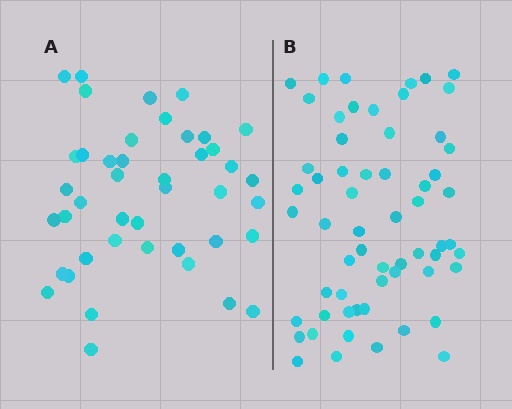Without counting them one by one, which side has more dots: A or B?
Region B (the right region) has more dots.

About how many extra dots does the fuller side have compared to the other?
Region B has approximately 15 more dots than region A.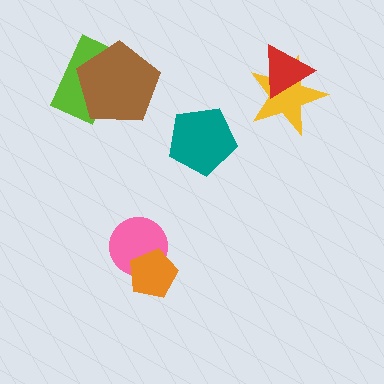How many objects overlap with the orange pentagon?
1 object overlaps with the orange pentagon.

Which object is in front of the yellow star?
The red triangle is in front of the yellow star.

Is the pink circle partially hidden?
Yes, it is partially covered by another shape.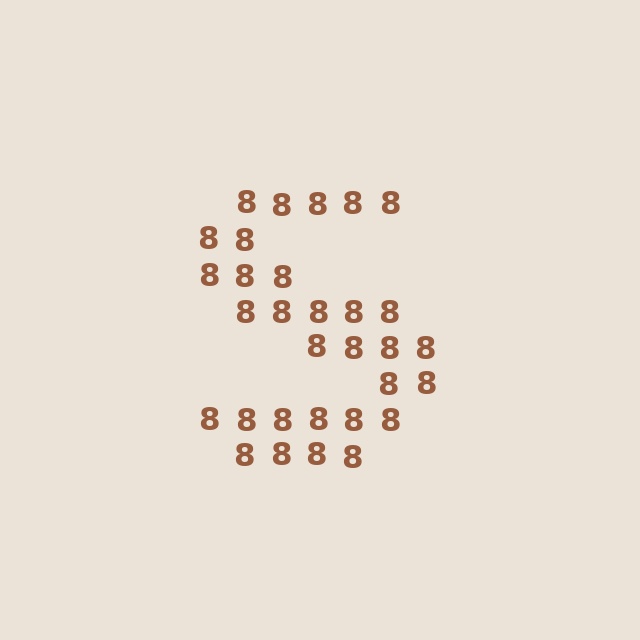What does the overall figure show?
The overall figure shows the letter S.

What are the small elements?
The small elements are digit 8's.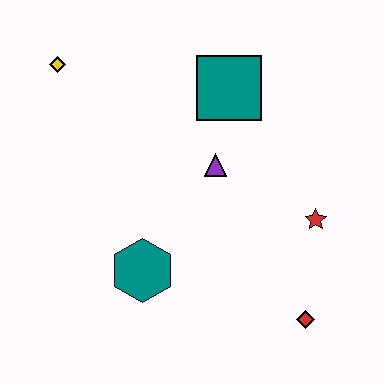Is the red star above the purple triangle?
No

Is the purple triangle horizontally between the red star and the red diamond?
No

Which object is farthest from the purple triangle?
The yellow diamond is farthest from the purple triangle.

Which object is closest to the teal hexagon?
The purple triangle is closest to the teal hexagon.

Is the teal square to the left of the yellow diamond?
No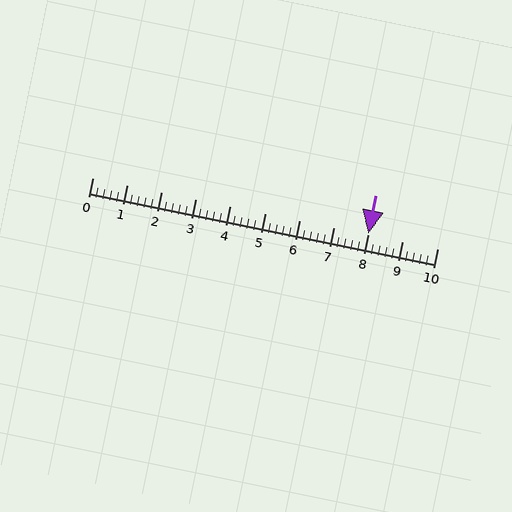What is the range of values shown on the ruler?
The ruler shows values from 0 to 10.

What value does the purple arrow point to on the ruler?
The purple arrow points to approximately 8.0.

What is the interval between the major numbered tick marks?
The major tick marks are spaced 1 units apart.